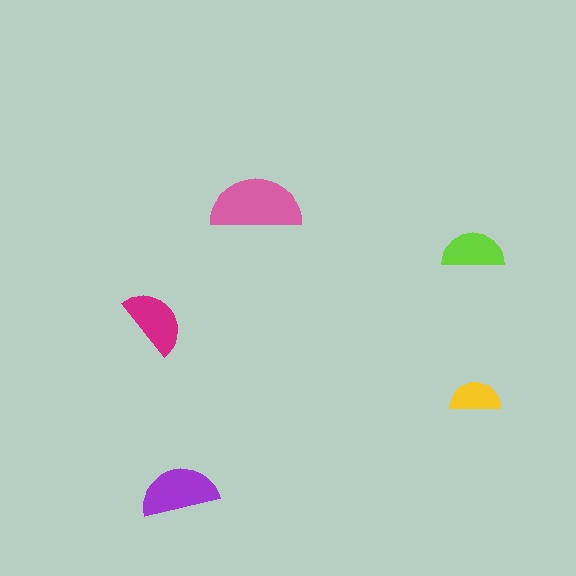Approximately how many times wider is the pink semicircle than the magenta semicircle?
About 1.5 times wider.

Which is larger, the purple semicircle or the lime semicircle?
The purple one.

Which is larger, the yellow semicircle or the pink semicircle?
The pink one.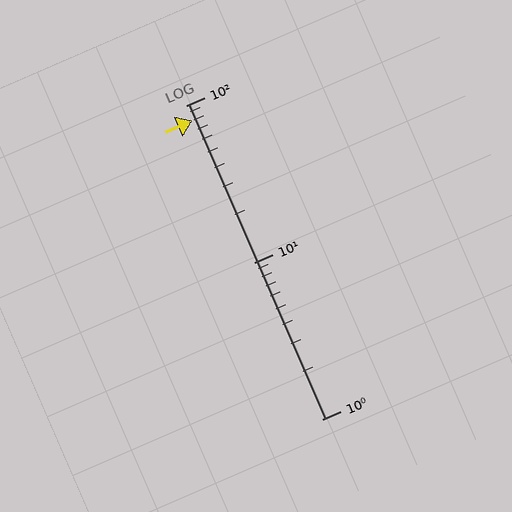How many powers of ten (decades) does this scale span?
The scale spans 2 decades, from 1 to 100.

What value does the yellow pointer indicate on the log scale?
The pointer indicates approximately 80.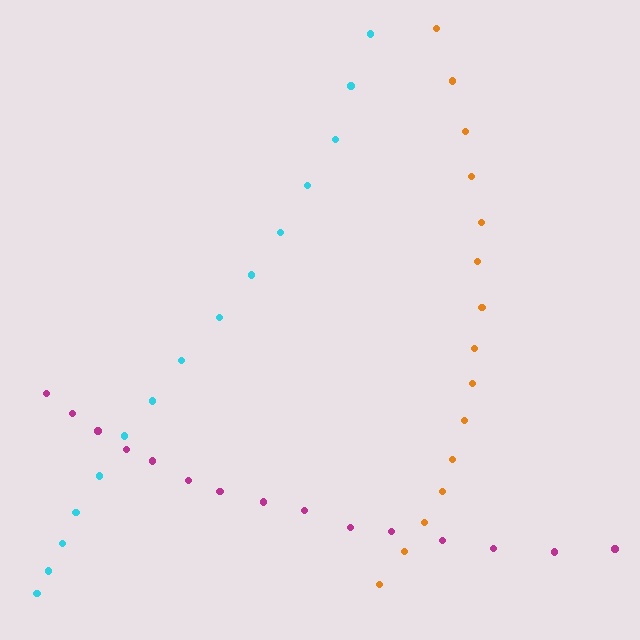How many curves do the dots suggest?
There are 3 distinct paths.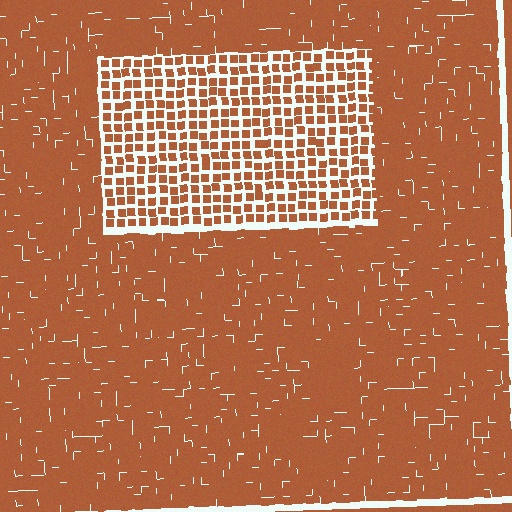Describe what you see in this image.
The image contains small brown elements arranged at two different densities. A rectangle-shaped region is visible where the elements are less densely packed than the surrounding area.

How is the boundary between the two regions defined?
The boundary is defined by a change in element density (approximately 2.1x ratio). All elements are the same color, size, and shape.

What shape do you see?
I see a rectangle.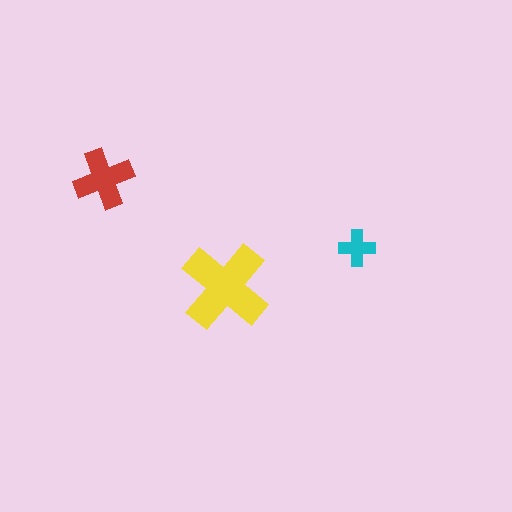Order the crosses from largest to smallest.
the yellow one, the red one, the cyan one.